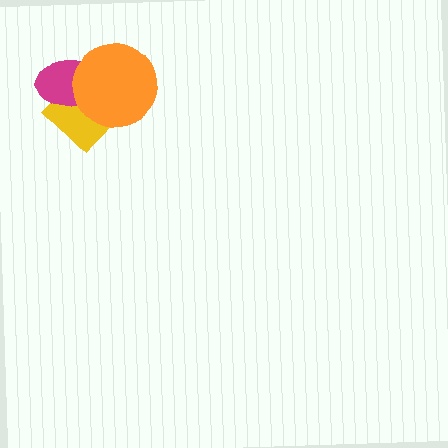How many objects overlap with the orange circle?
2 objects overlap with the orange circle.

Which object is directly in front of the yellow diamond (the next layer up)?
The magenta ellipse is directly in front of the yellow diamond.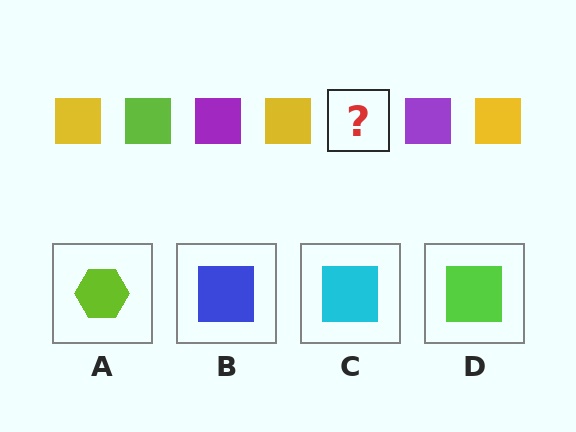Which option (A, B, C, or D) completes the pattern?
D.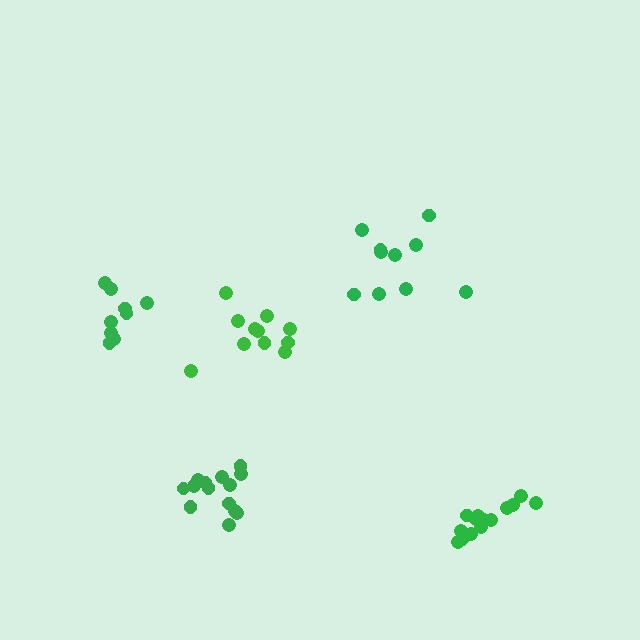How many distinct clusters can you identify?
There are 5 distinct clusters.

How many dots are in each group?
Group 1: 14 dots, Group 2: 10 dots, Group 3: 11 dots, Group 4: 14 dots, Group 5: 9 dots (58 total).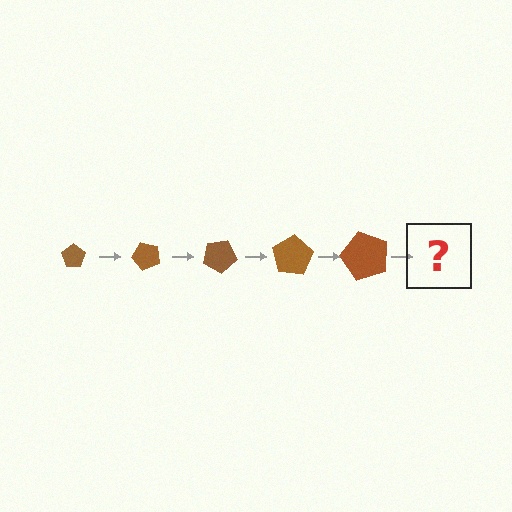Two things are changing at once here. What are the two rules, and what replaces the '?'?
The two rules are that the pentagon grows larger each step and it rotates 50 degrees each step. The '?' should be a pentagon, larger than the previous one and rotated 250 degrees from the start.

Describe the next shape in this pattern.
It should be a pentagon, larger than the previous one and rotated 250 degrees from the start.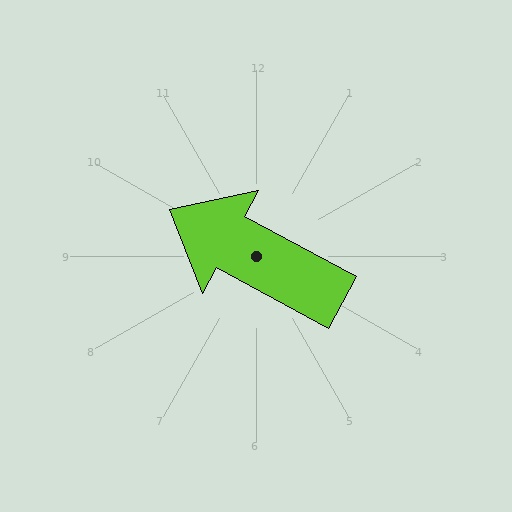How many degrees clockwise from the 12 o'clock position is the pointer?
Approximately 298 degrees.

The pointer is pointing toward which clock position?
Roughly 10 o'clock.